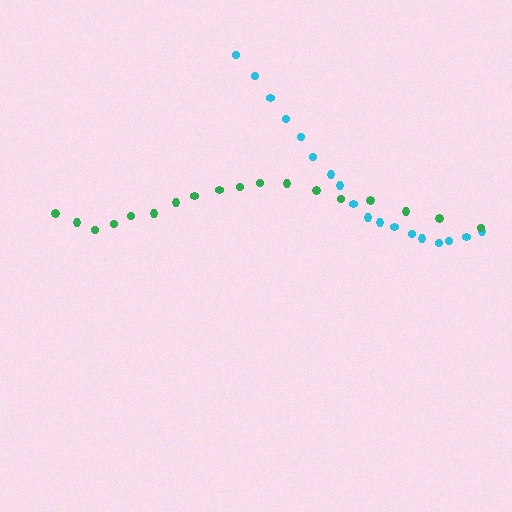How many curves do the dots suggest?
There are 2 distinct paths.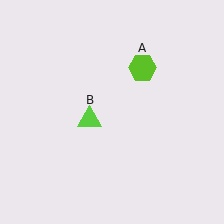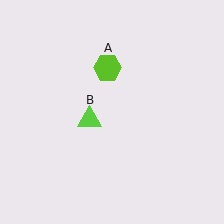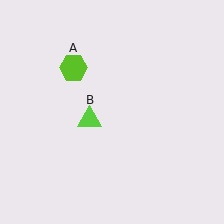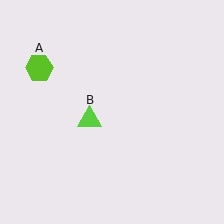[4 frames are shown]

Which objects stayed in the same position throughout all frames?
Lime triangle (object B) remained stationary.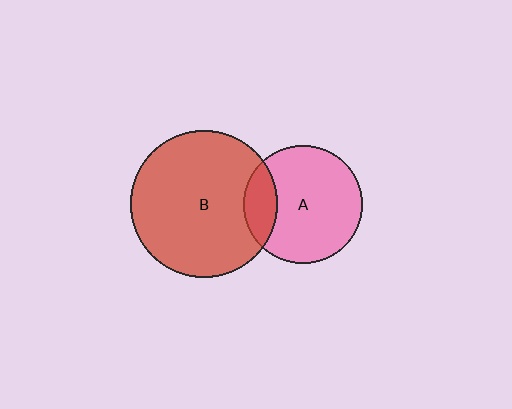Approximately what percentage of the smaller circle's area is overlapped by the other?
Approximately 20%.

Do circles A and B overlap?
Yes.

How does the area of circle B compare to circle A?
Approximately 1.5 times.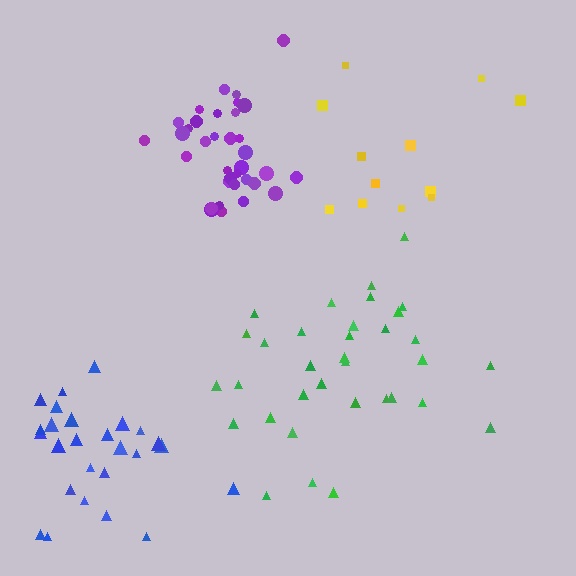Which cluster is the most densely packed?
Purple.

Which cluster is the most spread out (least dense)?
Yellow.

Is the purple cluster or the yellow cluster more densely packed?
Purple.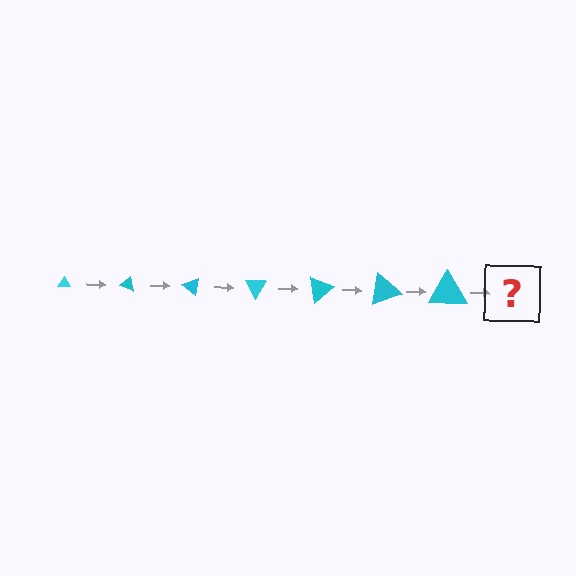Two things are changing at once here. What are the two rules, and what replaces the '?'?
The two rules are that the triangle grows larger each step and it rotates 20 degrees each step. The '?' should be a triangle, larger than the previous one and rotated 140 degrees from the start.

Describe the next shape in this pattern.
It should be a triangle, larger than the previous one and rotated 140 degrees from the start.